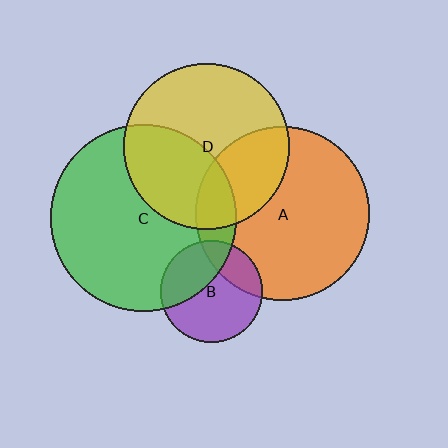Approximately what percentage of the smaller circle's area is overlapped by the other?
Approximately 25%.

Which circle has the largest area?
Circle C (green).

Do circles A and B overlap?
Yes.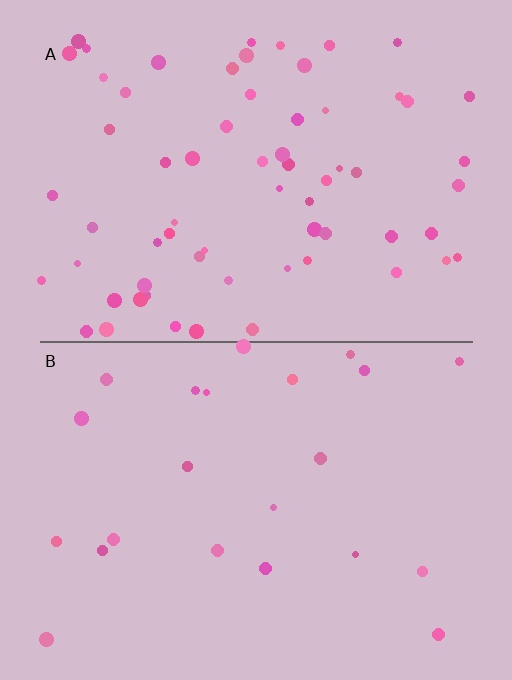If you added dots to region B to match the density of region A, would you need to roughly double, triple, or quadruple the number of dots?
Approximately triple.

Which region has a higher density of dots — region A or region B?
A (the top).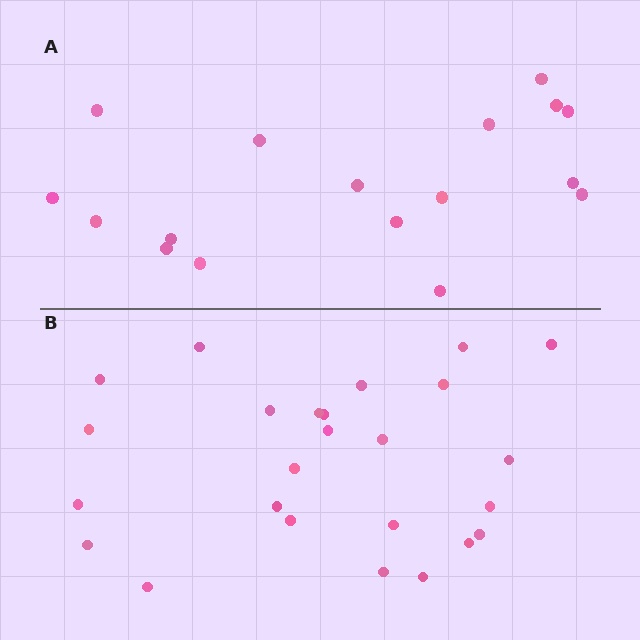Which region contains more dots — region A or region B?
Region B (the bottom region) has more dots.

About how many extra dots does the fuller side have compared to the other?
Region B has roughly 8 or so more dots than region A.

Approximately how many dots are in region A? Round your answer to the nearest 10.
About 20 dots. (The exact count is 17, which rounds to 20.)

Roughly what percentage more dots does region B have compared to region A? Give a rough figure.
About 45% more.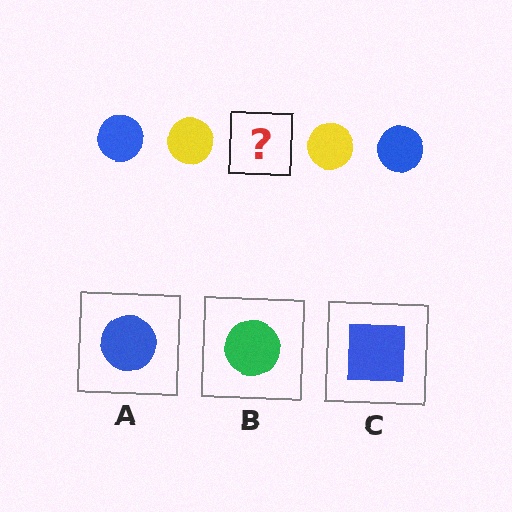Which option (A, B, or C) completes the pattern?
A.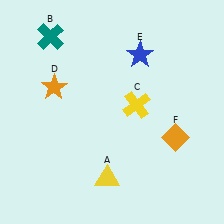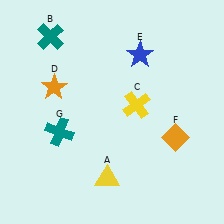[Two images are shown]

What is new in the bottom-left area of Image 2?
A teal cross (G) was added in the bottom-left area of Image 2.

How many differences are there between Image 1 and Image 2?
There is 1 difference between the two images.